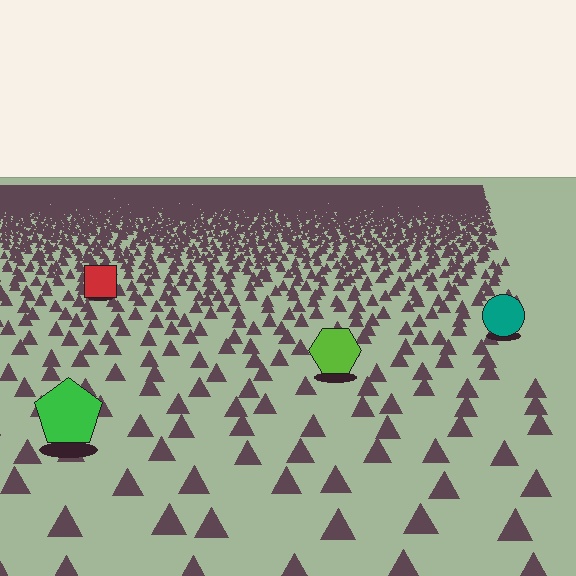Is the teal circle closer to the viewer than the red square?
Yes. The teal circle is closer — you can tell from the texture gradient: the ground texture is coarser near it.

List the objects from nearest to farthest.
From nearest to farthest: the green pentagon, the lime hexagon, the teal circle, the red square.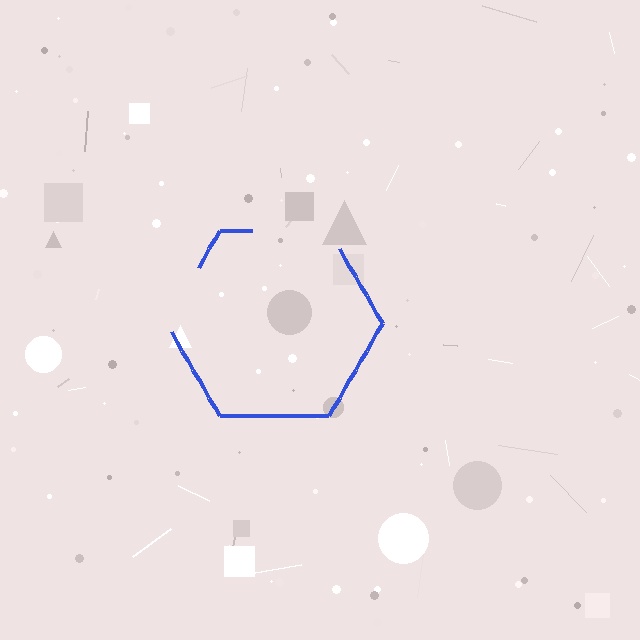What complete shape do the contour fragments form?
The contour fragments form a hexagon.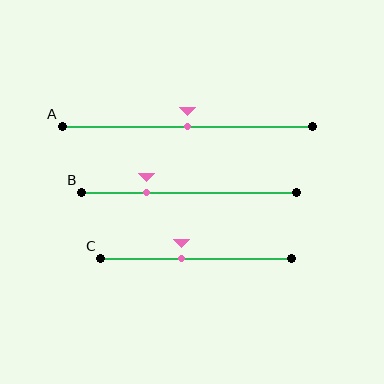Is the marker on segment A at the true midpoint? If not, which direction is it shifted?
Yes, the marker on segment A is at the true midpoint.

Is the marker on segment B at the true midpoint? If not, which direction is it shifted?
No, the marker on segment B is shifted to the left by about 20% of the segment length.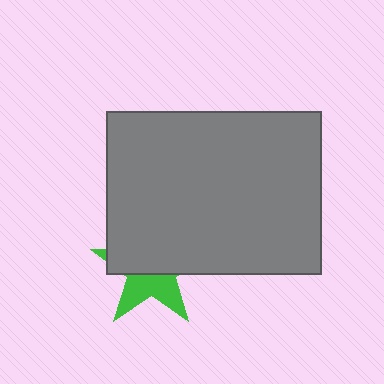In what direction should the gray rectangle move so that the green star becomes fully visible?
The gray rectangle should move up. That is the shortest direction to clear the overlap and leave the green star fully visible.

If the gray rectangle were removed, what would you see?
You would see the complete green star.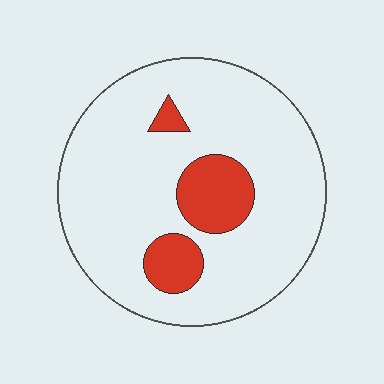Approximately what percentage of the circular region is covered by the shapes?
Approximately 15%.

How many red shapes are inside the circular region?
3.